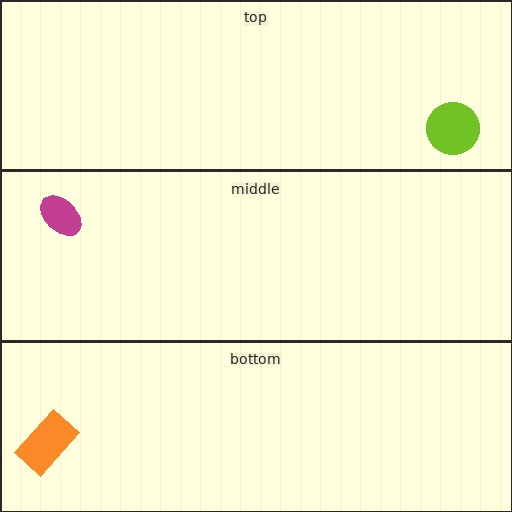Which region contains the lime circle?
The top region.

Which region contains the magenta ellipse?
The middle region.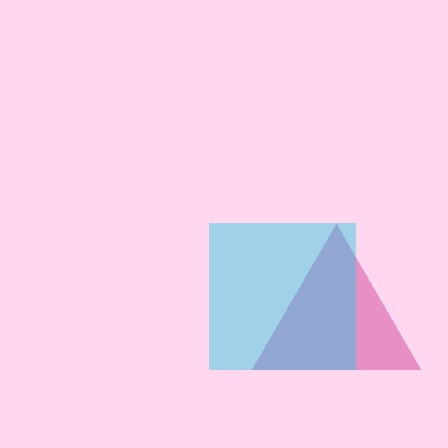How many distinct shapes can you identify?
There are 2 distinct shapes: a pink triangle, a cyan square.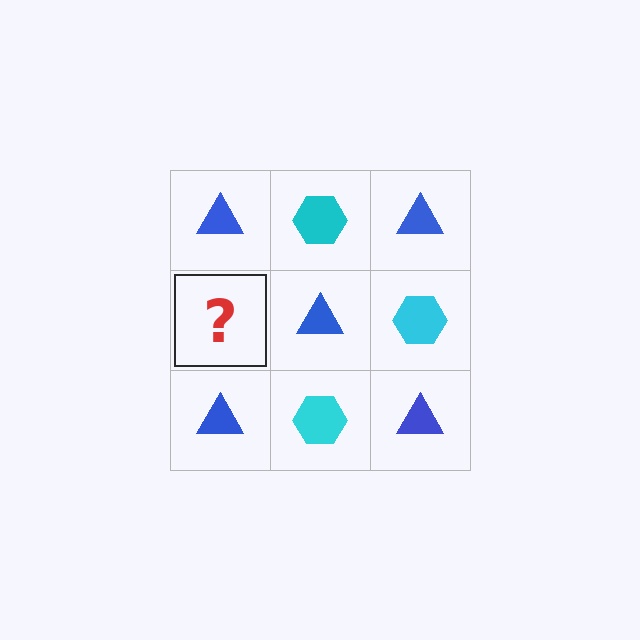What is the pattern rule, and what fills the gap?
The rule is that it alternates blue triangle and cyan hexagon in a checkerboard pattern. The gap should be filled with a cyan hexagon.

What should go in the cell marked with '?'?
The missing cell should contain a cyan hexagon.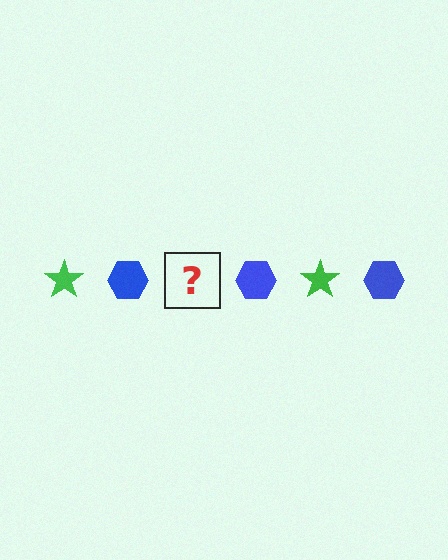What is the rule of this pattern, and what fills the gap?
The rule is that the pattern alternates between green star and blue hexagon. The gap should be filled with a green star.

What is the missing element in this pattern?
The missing element is a green star.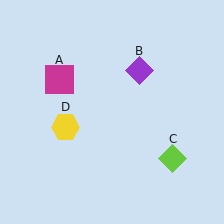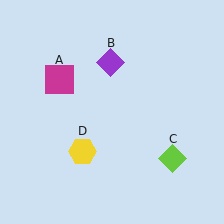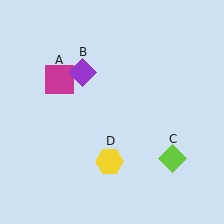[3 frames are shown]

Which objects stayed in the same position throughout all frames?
Magenta square (object A) and lime diamond (object C) remained stationary.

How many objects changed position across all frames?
2 objects changed position: purple diamond (object B), yellow hexagon (object D).